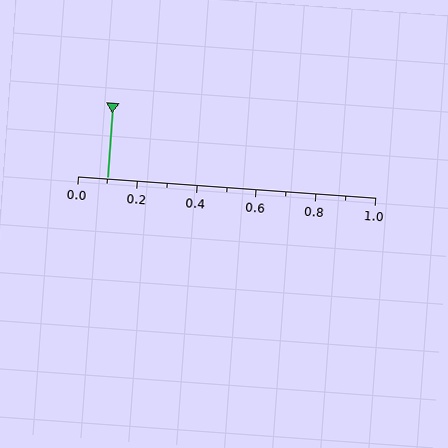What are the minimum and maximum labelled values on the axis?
The axis runs from 0.0 to 1.0.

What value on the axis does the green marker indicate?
The marker indicates approximately 0.1.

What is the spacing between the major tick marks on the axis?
The major ticks are spaced 0.2 apart.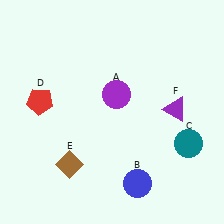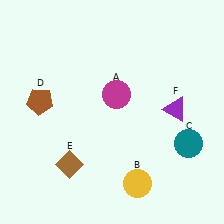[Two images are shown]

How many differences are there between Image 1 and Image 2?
There are 3 differences between the two images.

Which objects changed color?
A changed from purple to magenta. B changed from blue to yellow. D changed from red to brown.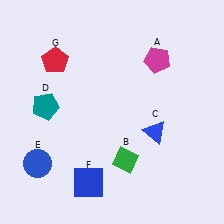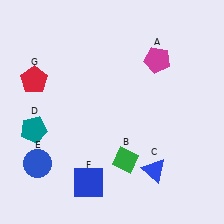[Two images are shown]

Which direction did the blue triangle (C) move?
The blue triangle (C) moved down.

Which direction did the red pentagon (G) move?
The red pentagon (G) moved left.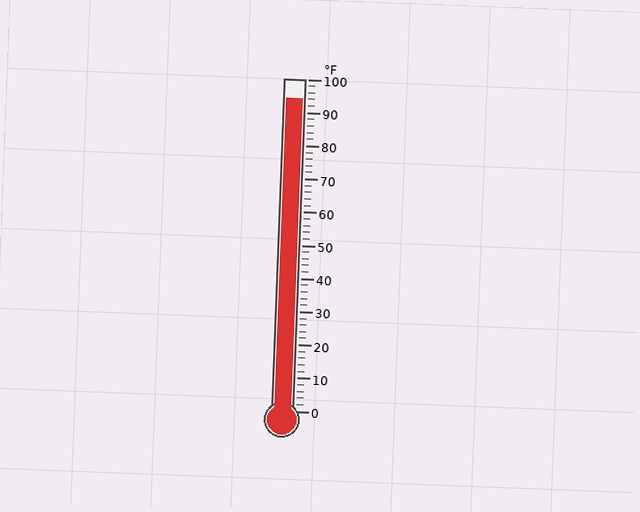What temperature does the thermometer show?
The thermometer shows approximately 94°F.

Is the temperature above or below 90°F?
The temperature is above 90°F.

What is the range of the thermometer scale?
The thermometer scale ranges from 0°F to 100°F.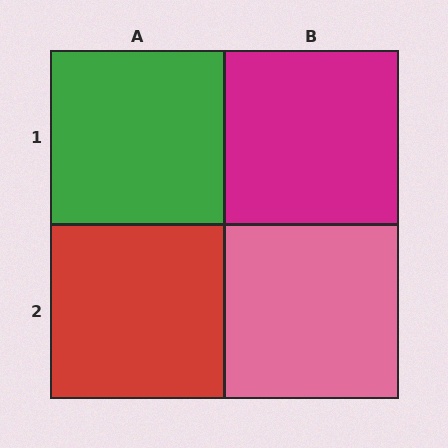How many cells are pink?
1 cell is pink.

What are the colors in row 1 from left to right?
Green, magenta.